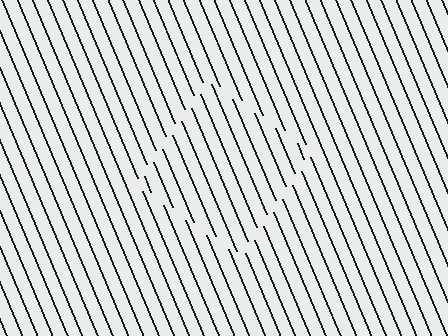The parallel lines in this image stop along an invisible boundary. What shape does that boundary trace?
An illusory square. The interior of the shape contains the same grating, shifted by half a period — the contour is defined by the phase discontinuity where line-ends from the inner and outer gratings abut.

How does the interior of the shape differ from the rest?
The interior of the shape contains the same grating, shifted by half a period — the contour is defined by the phase discontinuity where line-ends from the inner and outer gratings abut.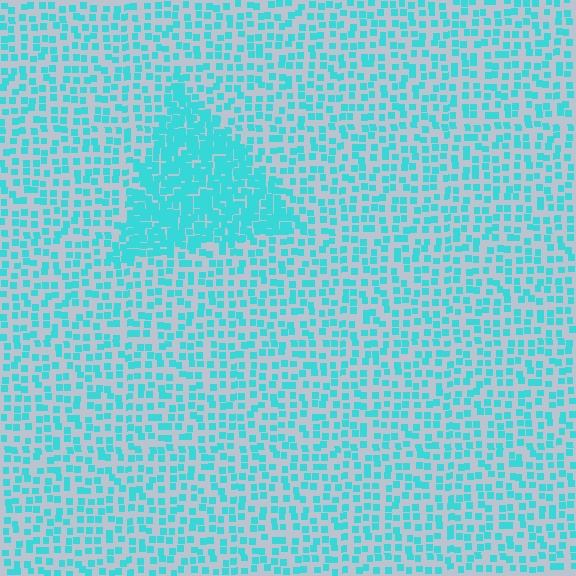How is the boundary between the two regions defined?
The boundary is defined by a change in element density (approximately 2.4x ratio). All elements are the same color, size, and shape.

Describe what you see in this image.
The image contains small cyan elements arranged at two different densities. A triangle-shaped region is visible where the elements are more densely packed than the surrounding area.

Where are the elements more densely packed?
The elements are more densely packed inside the triangle boundary.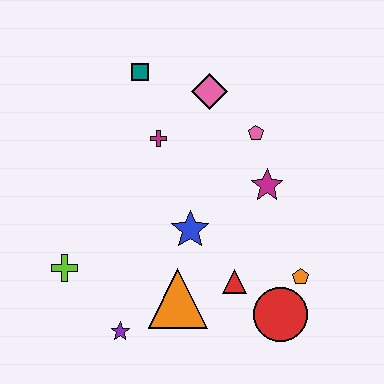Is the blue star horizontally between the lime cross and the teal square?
No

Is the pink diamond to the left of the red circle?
Yes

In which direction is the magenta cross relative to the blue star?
The magenta cross is above the blue star.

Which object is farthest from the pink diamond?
The purple star is farthest from the pink diamond.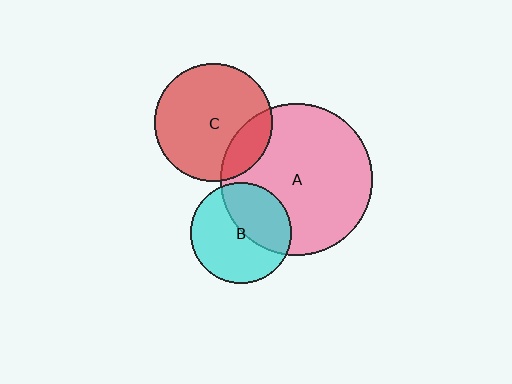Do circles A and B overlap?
Yes.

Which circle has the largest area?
Circle A (pink).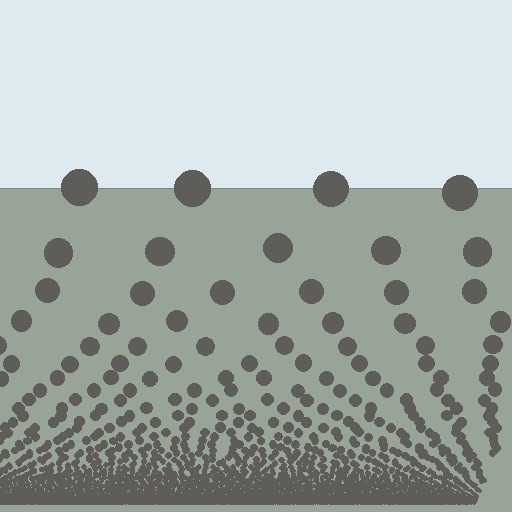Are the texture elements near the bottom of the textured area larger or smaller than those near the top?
Smaller. The gradient is inverted — elements near the bottom are smaller and denser.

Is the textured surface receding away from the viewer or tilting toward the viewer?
The surface appears to tilt toward the viewer. Texture elements get larger and sparser toward the top.